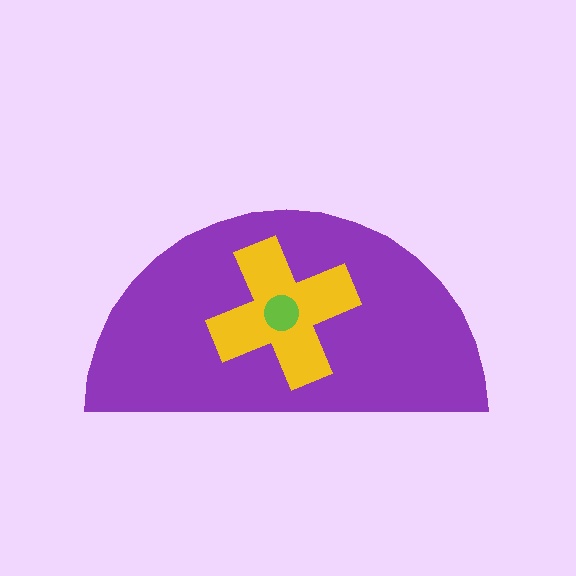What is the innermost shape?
The lime circle.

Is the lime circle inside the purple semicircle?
Yes.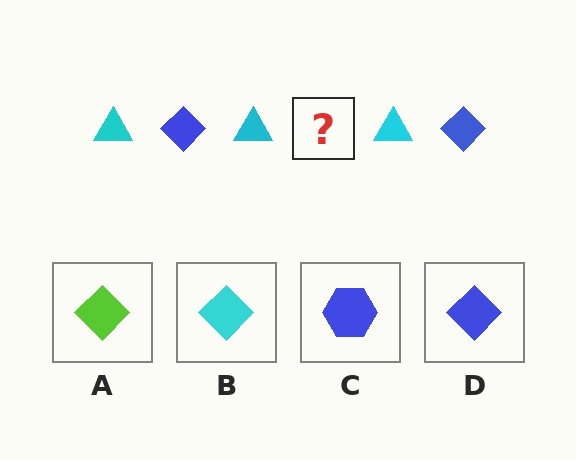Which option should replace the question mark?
Option D.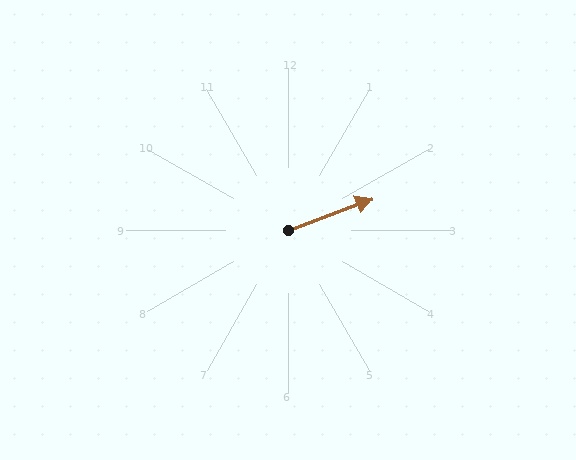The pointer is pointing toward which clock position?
Roughly 2 o'clock.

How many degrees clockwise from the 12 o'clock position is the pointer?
Approximately 69 degrees.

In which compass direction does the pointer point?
East.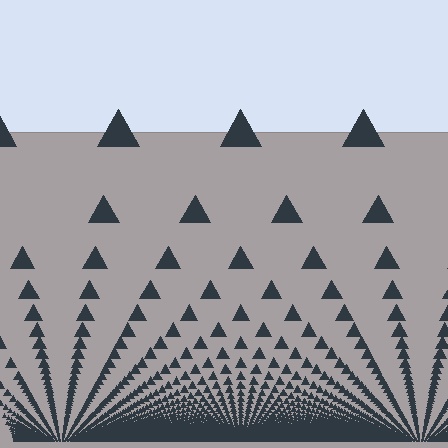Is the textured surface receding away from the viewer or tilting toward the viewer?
The surface appears to tilt toward the viewer. Texture elements get larger and sparser toward the top.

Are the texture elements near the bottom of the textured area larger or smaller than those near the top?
Smaller. The gradient is inverted — elements near the bottom are smaller and denser.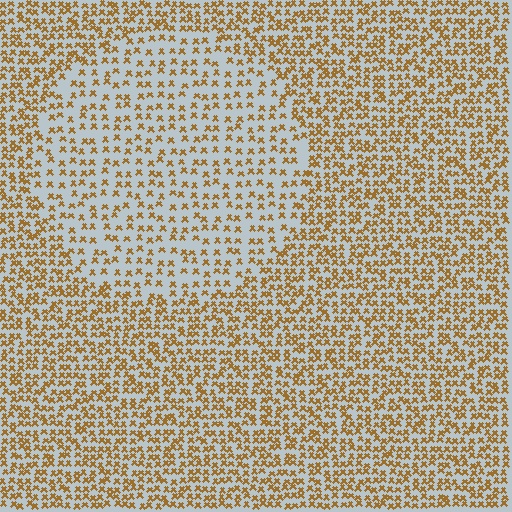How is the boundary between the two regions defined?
The boundary is defined by a change in element density (approximately 1.9x ratio). All elements are the same color, size, and shape.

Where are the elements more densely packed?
The elements are more densely packed outside the circle boundary.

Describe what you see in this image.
The image contains small brown elements arranged at two different densities. A circle-shaped region is visible where the elements are less densely packed than the surrounding area.